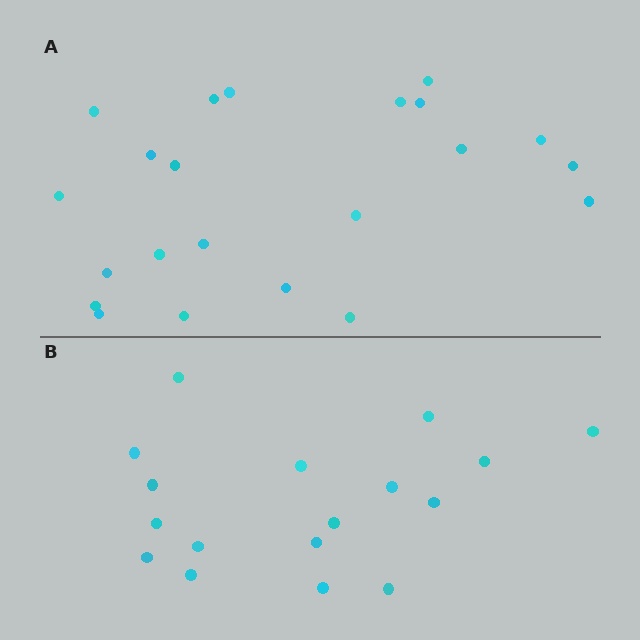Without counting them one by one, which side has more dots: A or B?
Region A (the top region) has more dots.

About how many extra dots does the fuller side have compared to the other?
Region A has about 5 more dots than region B.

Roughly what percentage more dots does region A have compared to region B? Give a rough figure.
About 30% more.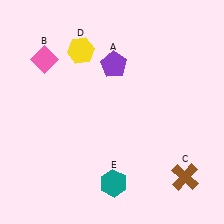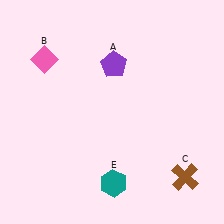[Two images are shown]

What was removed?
The yellow hexagon (D) was removed in Image 2.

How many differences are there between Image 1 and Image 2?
There is 1 difference between the two images.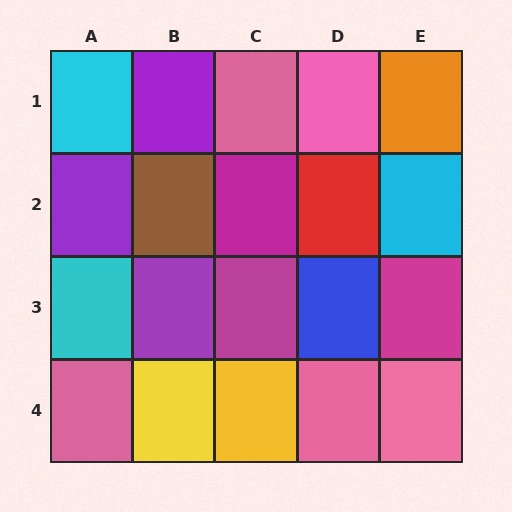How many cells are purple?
3 cells are purple.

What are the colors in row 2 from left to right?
Purple, brown, magenta, red, cyan.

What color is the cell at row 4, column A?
Pink.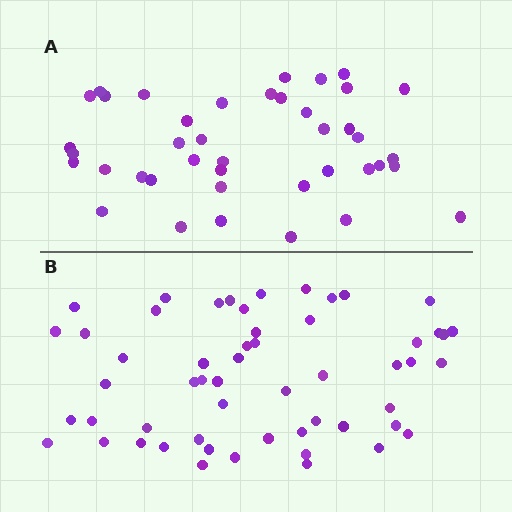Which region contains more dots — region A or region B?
Region B (the bottom region) has more dots.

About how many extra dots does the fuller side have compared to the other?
Region B has approximately 15 more dots than region A.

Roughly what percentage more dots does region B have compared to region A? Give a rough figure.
About 35% more.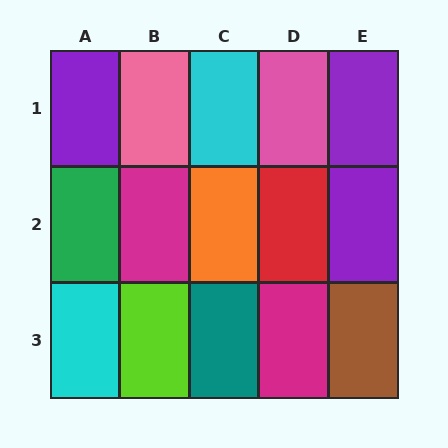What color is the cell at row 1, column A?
Purple.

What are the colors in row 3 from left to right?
Cyan, lime, teal, magenta, brown.